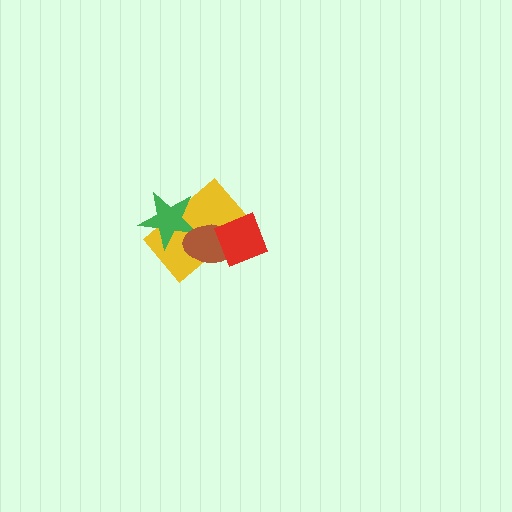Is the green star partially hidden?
Yes, it is partially covered by another shape.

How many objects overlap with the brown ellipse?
3 objects overlap with the brown ellipse.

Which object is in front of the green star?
The brown ellipse is in front of the green star.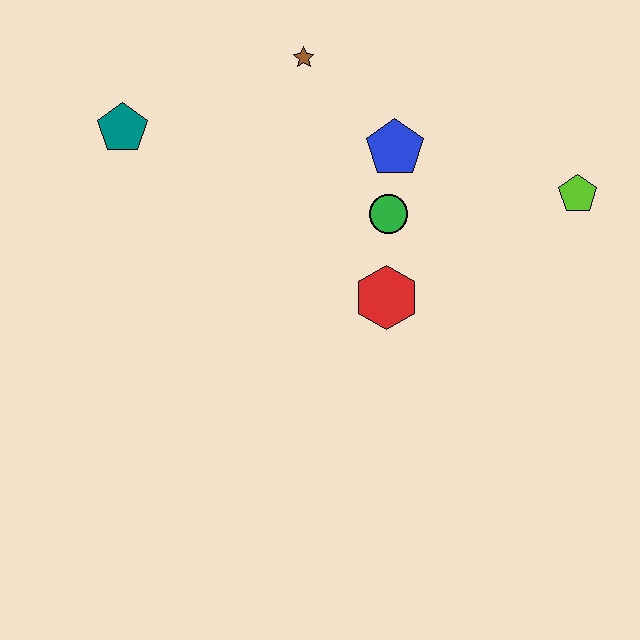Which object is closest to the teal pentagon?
The brown star is closest to the teal pentagon.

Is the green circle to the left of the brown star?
No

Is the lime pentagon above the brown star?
No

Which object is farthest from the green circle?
The teal pentagon is farthest from the green circle.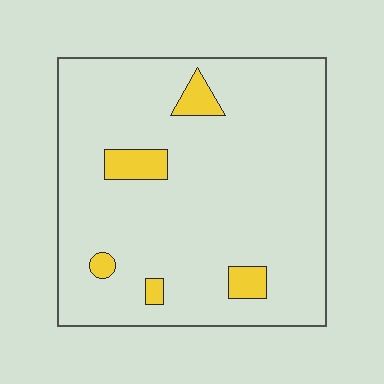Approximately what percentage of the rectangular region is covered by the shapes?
Approximately 10%.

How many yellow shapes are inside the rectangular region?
5.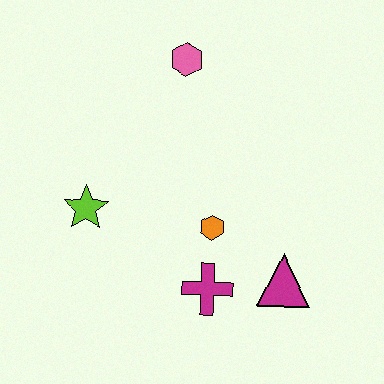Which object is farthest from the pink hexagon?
The magenta triangle is farthest from the pink hexagon.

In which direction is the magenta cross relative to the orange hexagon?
The magenta cross is below the orange hexagon.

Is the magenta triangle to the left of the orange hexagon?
No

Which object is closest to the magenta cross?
The orange hexagon is closest to the magenta cross.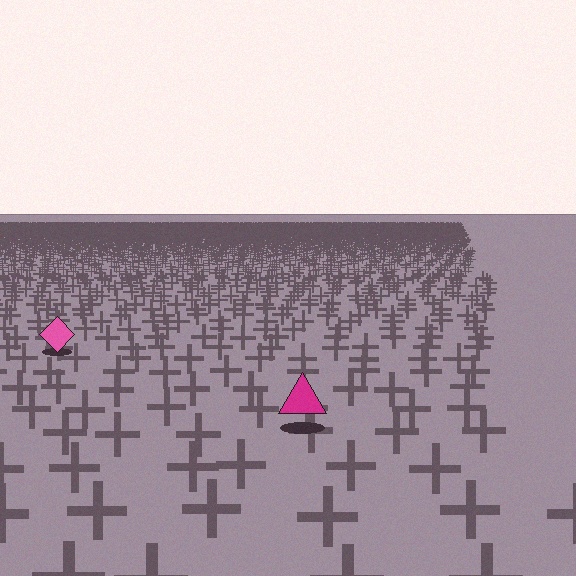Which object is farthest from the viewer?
The pink diamond is farthest from the viewer. It appears smaller and the ground texture around it is denser.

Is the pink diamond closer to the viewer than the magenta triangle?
No. The magenta triangle is closer — you can tell from the texture gradient: the ground texture is coarser near it.